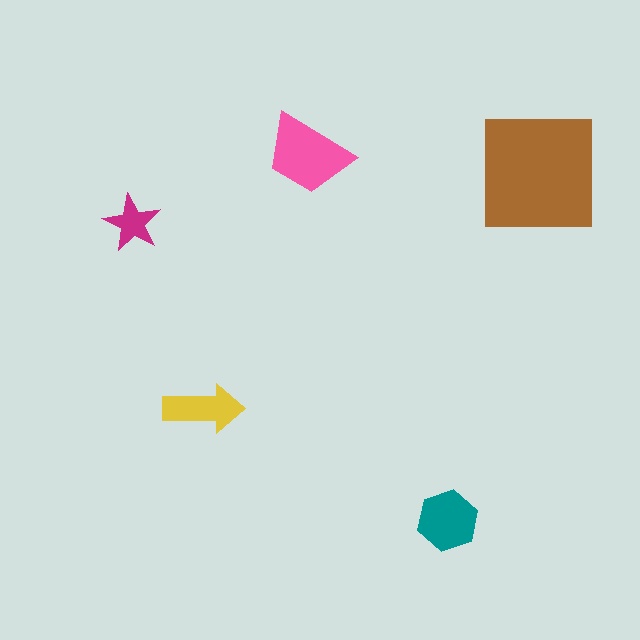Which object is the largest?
The brown square.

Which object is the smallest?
The magenta star.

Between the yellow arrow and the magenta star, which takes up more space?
The yellow arrow.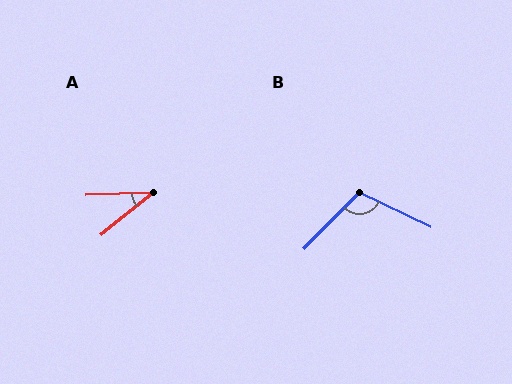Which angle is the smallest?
A, at approximately 36 degrees.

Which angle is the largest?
B, at approximately 109 degrees.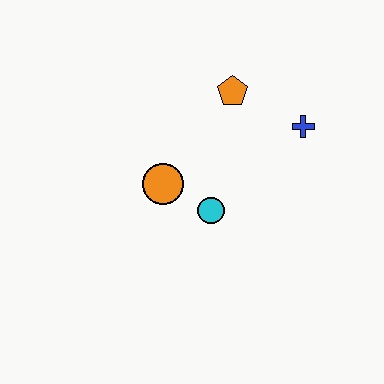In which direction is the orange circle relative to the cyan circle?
The orange circle is to the left of the cyan circle.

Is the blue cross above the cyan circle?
Yes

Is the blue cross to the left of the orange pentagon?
No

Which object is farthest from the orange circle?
The blue cross is farthest from the orange circle.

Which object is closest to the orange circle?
The cyan circle is closest to the orange circle.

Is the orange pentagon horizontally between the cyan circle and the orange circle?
No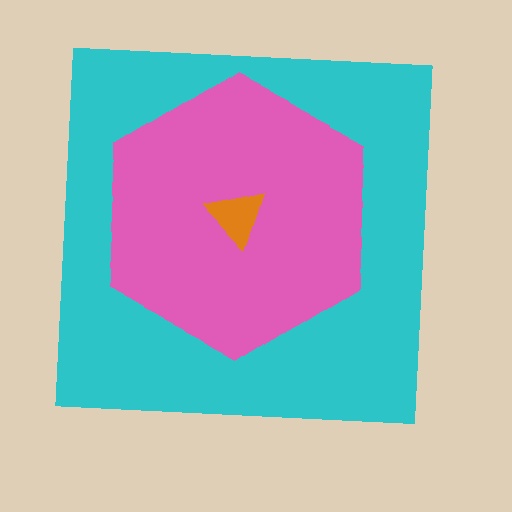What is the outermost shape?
The cyan square.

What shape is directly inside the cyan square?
The pink hexagon.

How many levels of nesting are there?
3.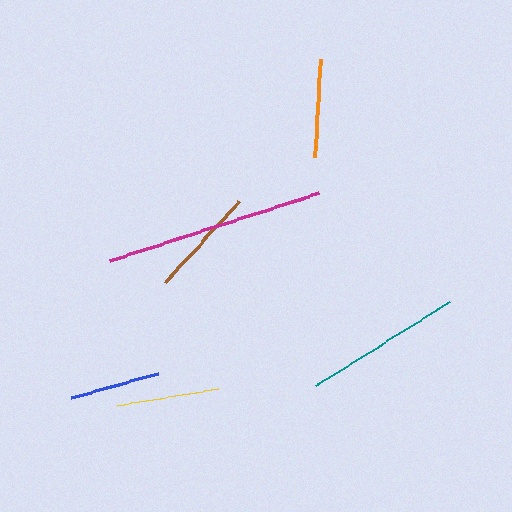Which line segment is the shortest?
The blue line is the shortest at approximately 91 pixels.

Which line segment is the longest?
The magenta line is the longest at approximately 220 pixels.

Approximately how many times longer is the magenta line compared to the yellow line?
The magenta line is approximately 2.2 times the length of the yellow line.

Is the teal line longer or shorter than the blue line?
The teal line is longer than the blue line.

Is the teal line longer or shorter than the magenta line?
The magenta line is longer than the teal line.